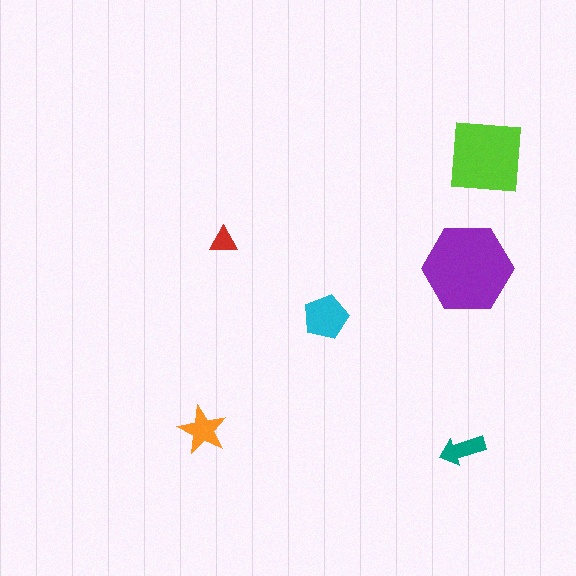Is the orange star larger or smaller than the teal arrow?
Larger.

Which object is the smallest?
The red triangle.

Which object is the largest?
The purple hexagon.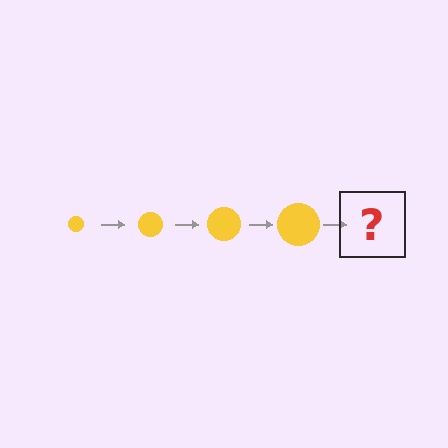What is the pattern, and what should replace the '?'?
The pattern is that the circle gets progressively larger each step. The '?' should be a yellow circle, larger than the previous one.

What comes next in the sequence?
The next element should be a yellow circle, larger than the previous one.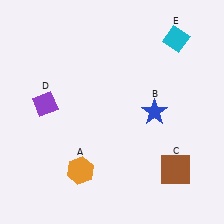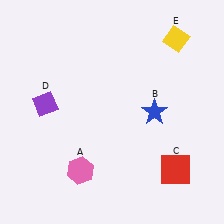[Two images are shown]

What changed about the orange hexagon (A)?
In Image 1, A is orange. In Image 2, it changed to pink.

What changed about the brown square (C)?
In Image 1, C is brown. In Image 2, it changed to red.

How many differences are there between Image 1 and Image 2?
There are 3 differences between the two images.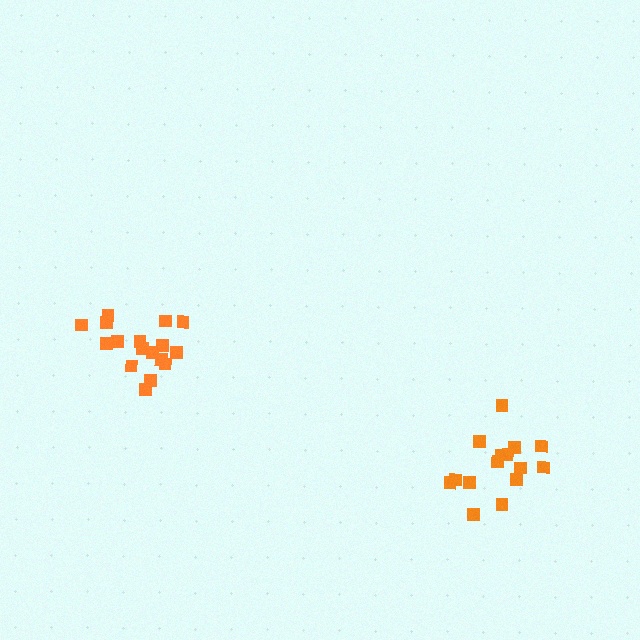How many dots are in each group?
Group 1: 15 dots, Group 2: 17 dots (32 total).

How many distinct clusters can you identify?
There are 2 distinct clusters.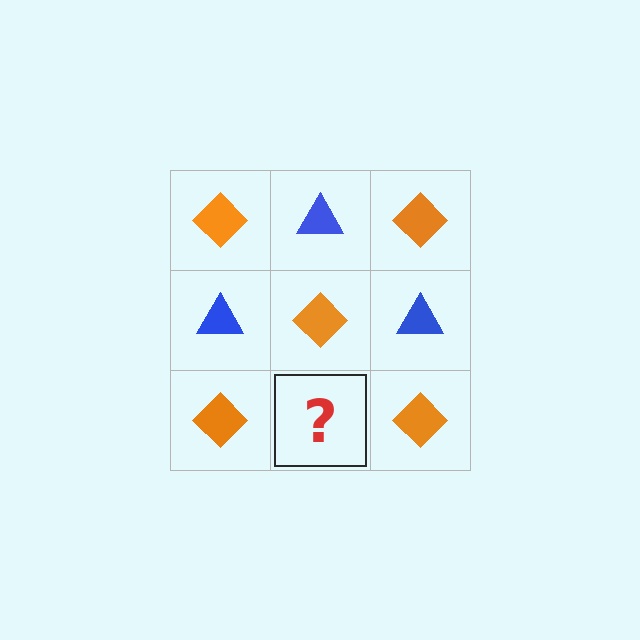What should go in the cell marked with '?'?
The missing cell should contain a blue triangle.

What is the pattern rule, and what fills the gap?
The rule is that it alternates orange diamond and blue triangle in a checkerboard pattern. The gap should be filled with a blue triangle.